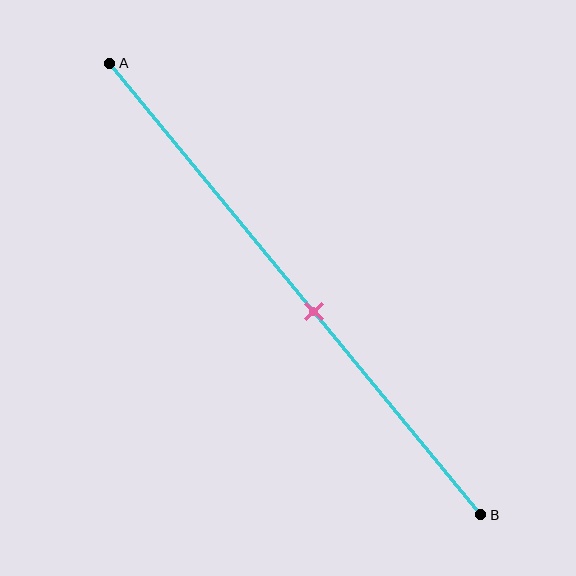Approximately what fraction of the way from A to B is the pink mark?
The pink mark is approximately 55% of the way from A to B.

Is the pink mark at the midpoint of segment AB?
No, the mark is at about 55% from A, not at the 50% midpoint.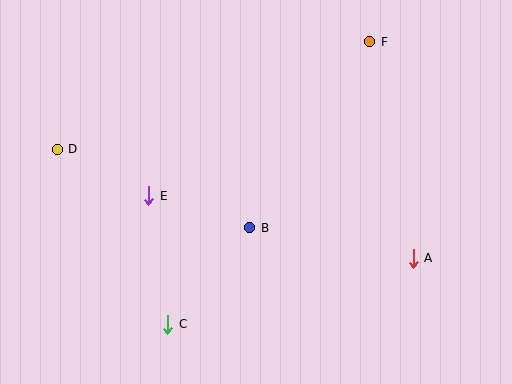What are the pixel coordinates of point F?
Point F is at (370, 42).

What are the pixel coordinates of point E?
Point E is at (149, 196).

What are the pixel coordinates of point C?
Point C is at (168, 324).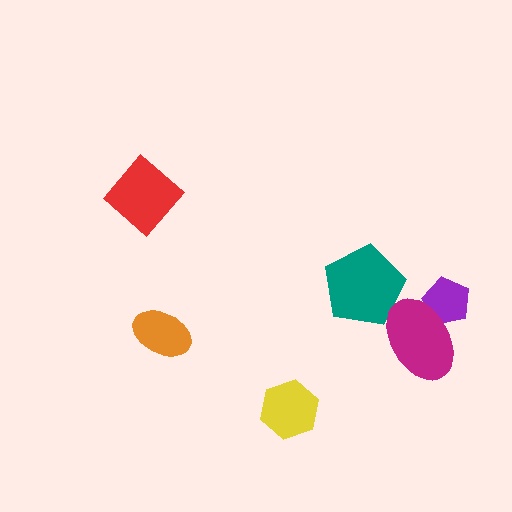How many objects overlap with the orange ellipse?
0 objects overlap with the orange ellipse.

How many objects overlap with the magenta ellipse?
2 objects overlap with the magenta ellipse.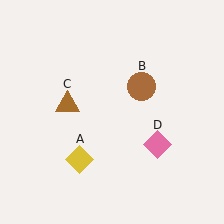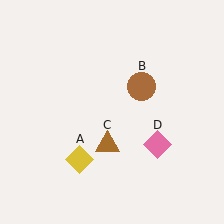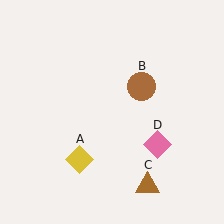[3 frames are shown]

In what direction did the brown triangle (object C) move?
The brown triangle (object C) moved down and to the right.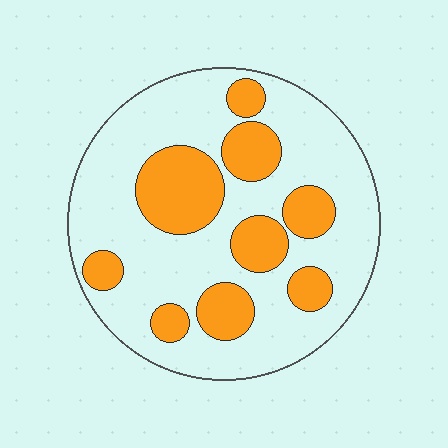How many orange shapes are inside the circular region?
9.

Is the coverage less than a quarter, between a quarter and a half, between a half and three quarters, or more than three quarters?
Between a quarter and a half.